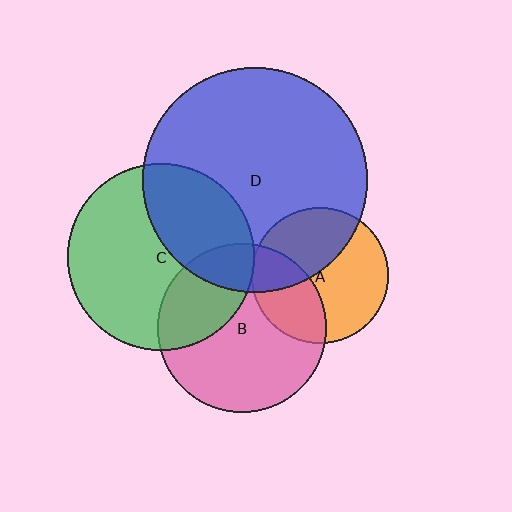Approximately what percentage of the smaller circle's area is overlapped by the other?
Approximately 30%.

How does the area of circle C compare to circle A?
Approximately 1.9 times.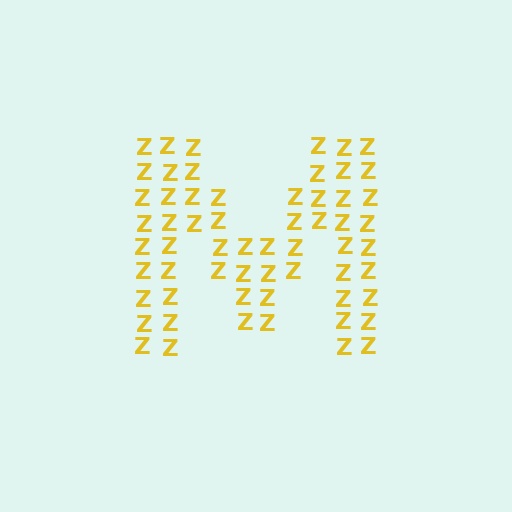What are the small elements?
The small elements are letter Z's.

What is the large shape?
The large shape is the letter M.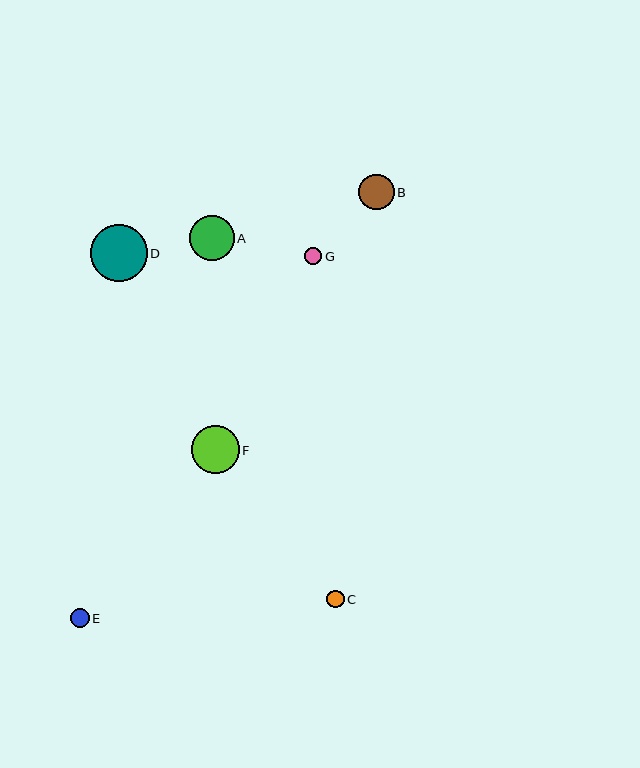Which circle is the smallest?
Circle C is the smallest with a size of approximately 17 pixels.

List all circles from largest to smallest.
From largest to smallest: D, F, A, B, E, G, C.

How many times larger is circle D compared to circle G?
Circle D is approximately 3.3 times the size of circle G.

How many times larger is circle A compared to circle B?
Circle A is approximately 1.3 times the size of circle B.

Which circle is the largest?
Circle D is the largest with a size of approximately 57 pixels.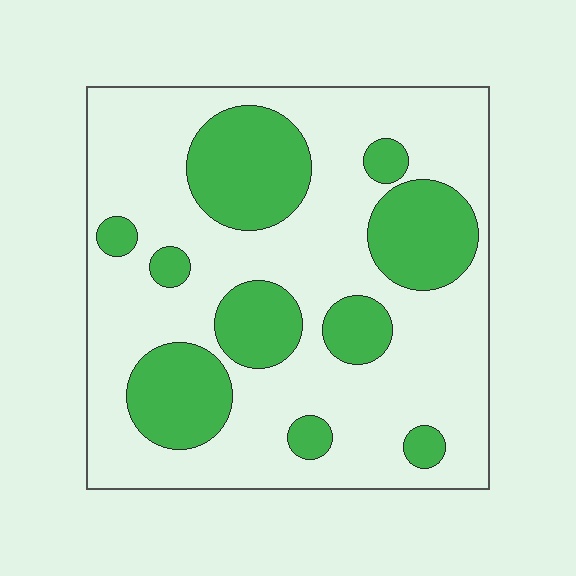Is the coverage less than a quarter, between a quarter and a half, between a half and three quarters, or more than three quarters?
Between a quarter and a half.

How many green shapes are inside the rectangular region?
10.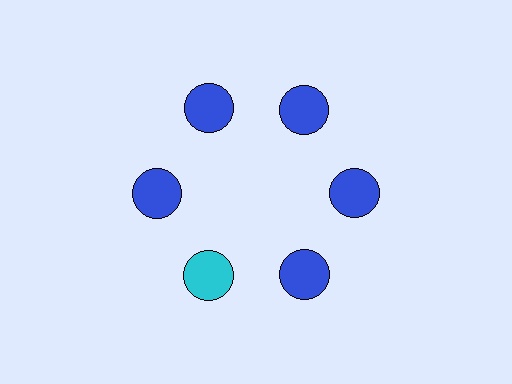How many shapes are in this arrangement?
There are 6 shapes arranged in a ring pattern.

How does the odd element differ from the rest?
It has a different color: cyan instead of blue.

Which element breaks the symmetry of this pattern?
The cyan circle at roughly the 7 o'clock position breaks the symmetry. All other shapes are blue circles.